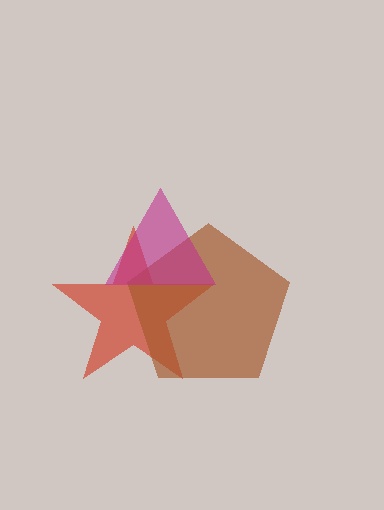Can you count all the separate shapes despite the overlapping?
Yes, there are 3 separate shapes.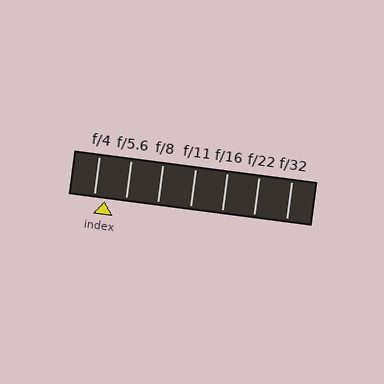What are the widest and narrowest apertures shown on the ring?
The widest aperture shown is f/4 and the narrowest is f/32.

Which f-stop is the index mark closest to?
The index mark is closest to f/4.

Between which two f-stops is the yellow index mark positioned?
The index mark is between f/4 and f/5.6.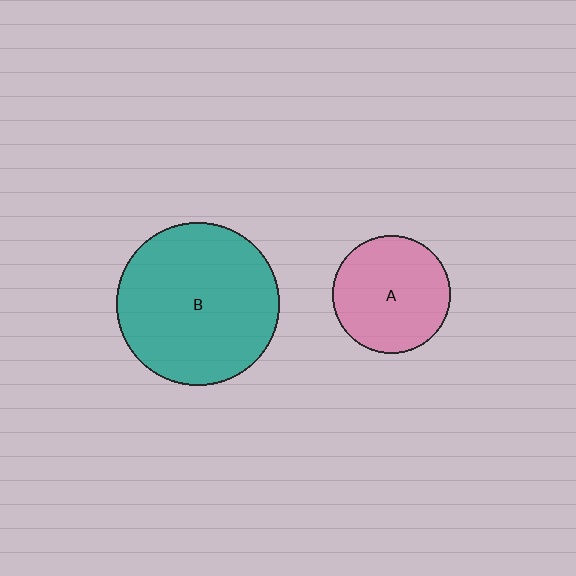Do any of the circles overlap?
No, none of the circles overlap.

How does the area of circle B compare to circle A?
Approximately 1.9 times.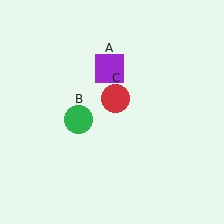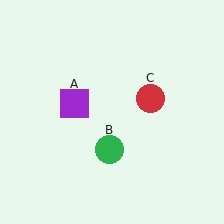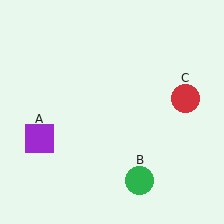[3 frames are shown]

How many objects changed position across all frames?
3 objects changed position: purple square (object A), green circle (object B), red circle (object C).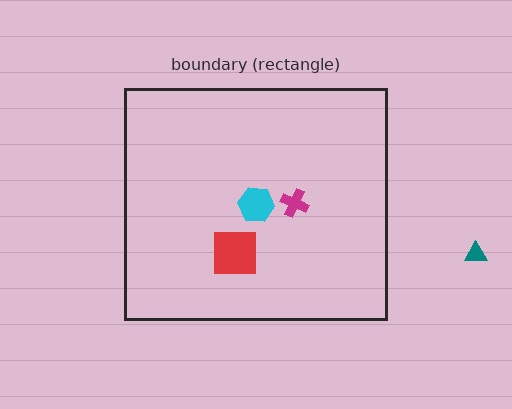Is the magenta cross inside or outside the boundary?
Inside.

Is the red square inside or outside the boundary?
Inside.